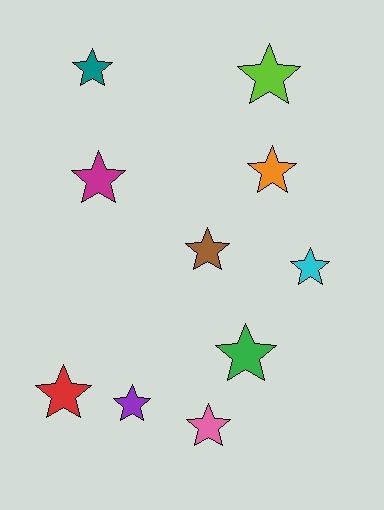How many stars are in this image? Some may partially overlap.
There are 10 stars.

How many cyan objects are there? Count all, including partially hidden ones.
There is 1 cyan object.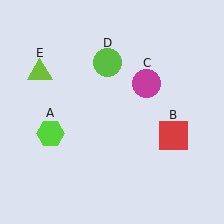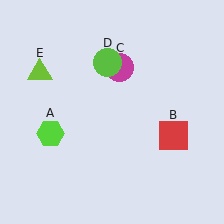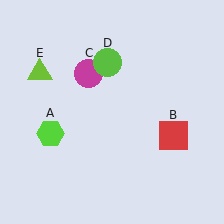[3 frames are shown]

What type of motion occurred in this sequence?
The magenta circle (object C) rotated counterclockwise around the center of the scene.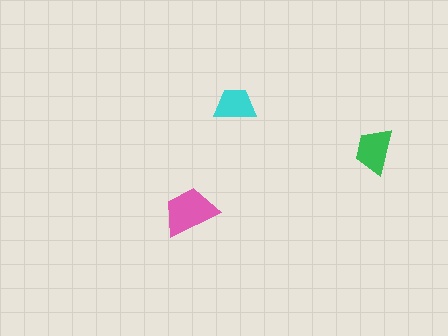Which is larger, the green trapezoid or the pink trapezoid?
The pink one.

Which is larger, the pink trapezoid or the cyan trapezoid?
The pink one.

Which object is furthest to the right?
The green trapezoid is rightmost.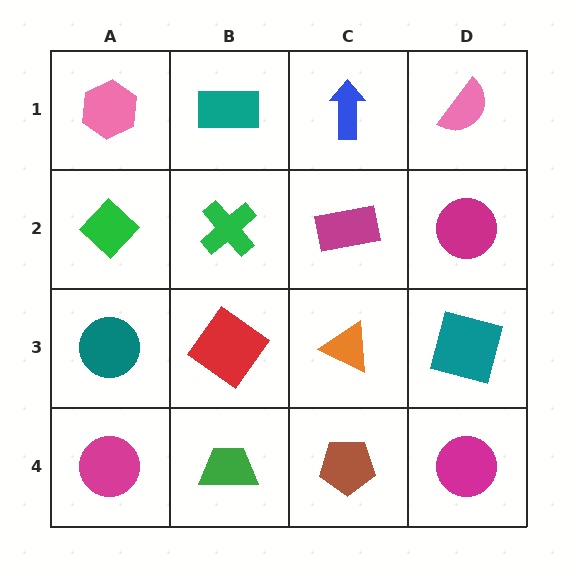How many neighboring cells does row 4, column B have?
3.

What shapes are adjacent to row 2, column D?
A pink semicircle (row 1, column D), a teal square (row 3, column D), a magenta rectangle (row 2, column C).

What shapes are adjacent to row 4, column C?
An orange triangle (row 3, column C), a green trapezoid (row 4, column B), a magenta circle (row 4, column D).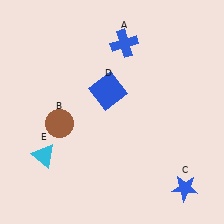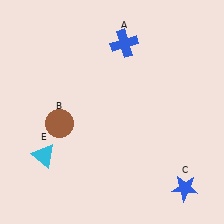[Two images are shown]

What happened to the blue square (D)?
The blue square (D) was removed in Image 2. It was in the top-left area of Image 1.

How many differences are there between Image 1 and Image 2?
There is 1 difference between the two images.